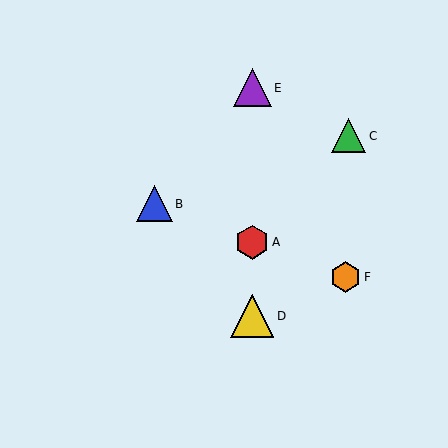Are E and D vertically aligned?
Yes, both are at x≈252.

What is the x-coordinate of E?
Object E is at x≈252.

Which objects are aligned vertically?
Objects A, D, E are aligned vertically.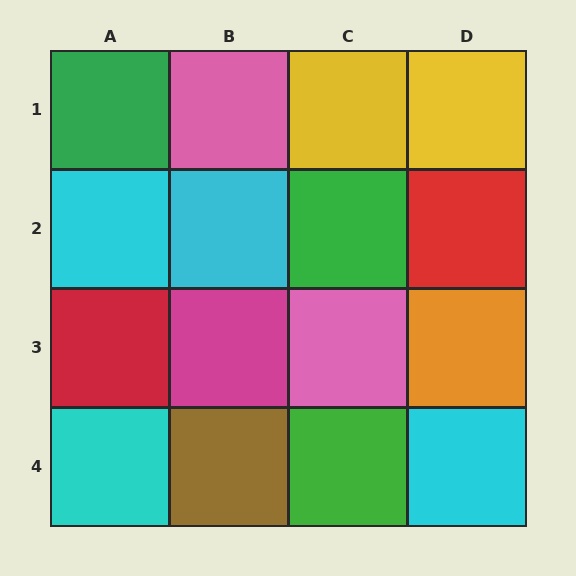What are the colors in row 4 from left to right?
Cyan, brown, green, cyan.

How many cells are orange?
1 cell is orange.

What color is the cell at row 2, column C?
Green.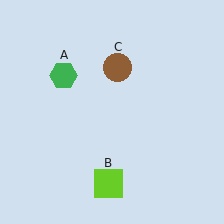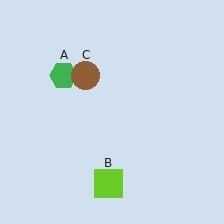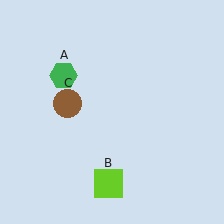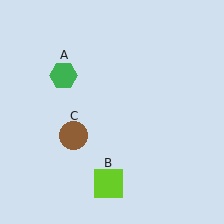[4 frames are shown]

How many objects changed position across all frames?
1 object changed position: brown circle (object C).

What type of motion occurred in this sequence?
The brown circle (object C) rotated counterclockwise around the center of the scene.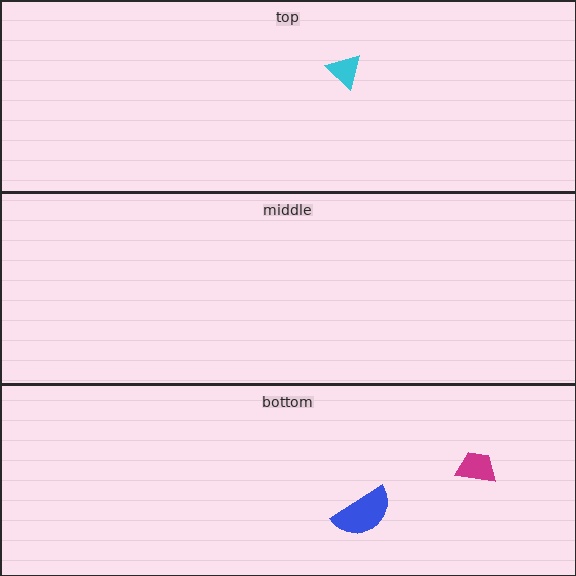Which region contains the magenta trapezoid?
The bottom region.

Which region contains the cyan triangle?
The top region.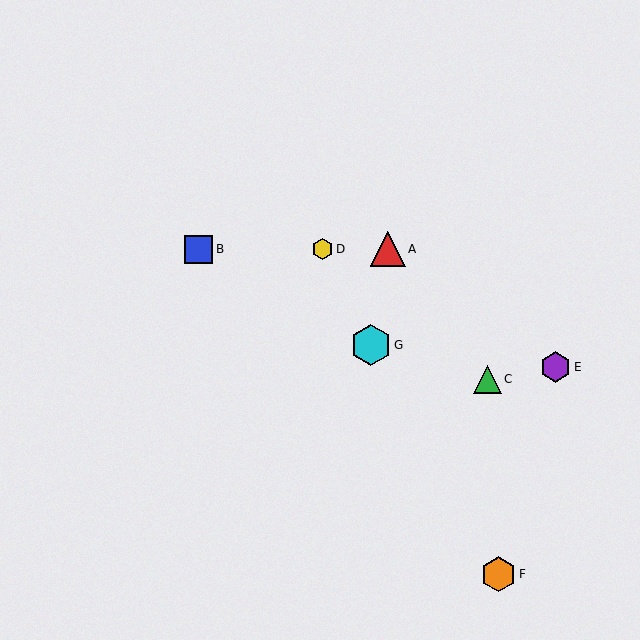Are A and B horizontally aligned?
Yes, both are at y≈249.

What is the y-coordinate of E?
Object E is at y≈367.